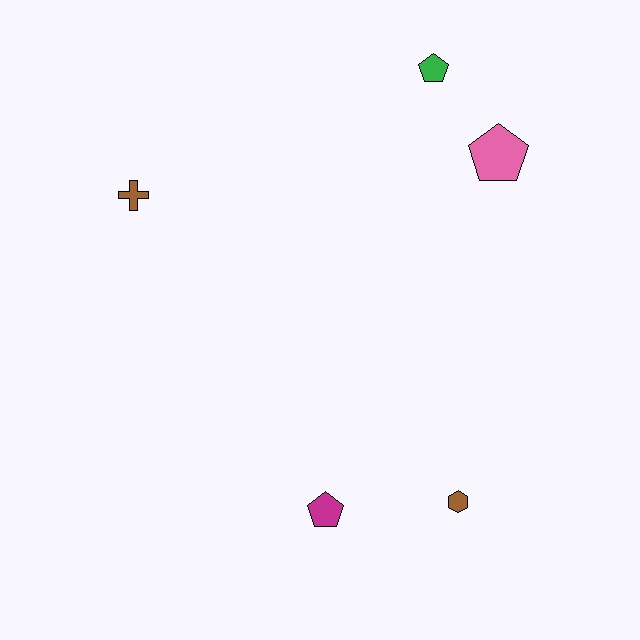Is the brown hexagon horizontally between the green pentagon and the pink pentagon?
Yes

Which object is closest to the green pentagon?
The pink pentagon is closest to the green pentagon.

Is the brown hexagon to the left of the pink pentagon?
Yes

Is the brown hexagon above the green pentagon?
No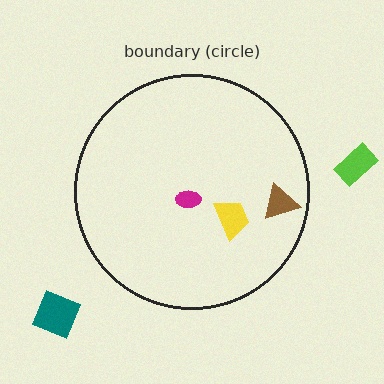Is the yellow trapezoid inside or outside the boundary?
Inside.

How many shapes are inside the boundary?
3 inside, 2 outside.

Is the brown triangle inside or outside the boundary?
Inside.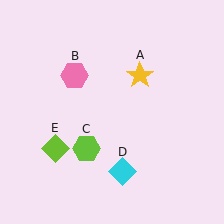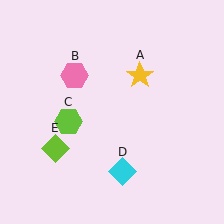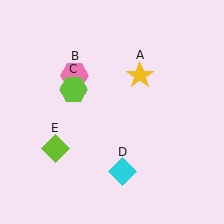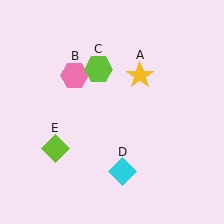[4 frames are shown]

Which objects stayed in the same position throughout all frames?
Yellow star (object A) and pink hexagon (object B) and cyan diamond (object D) and lime diamond (object E) remained stationary.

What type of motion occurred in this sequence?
The lime hexagon (object C) rotated clockwise around the center of the scene.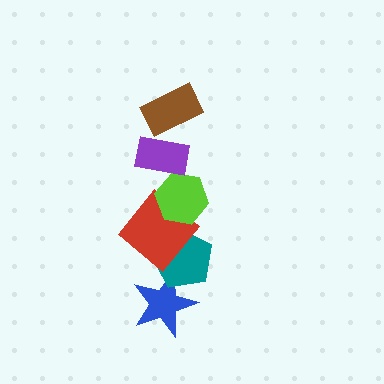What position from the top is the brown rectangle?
The brown rectangle is 1st from the top.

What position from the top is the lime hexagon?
The lime hexagon is 3rd from the top.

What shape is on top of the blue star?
The teal pentagon is on top of the blue star.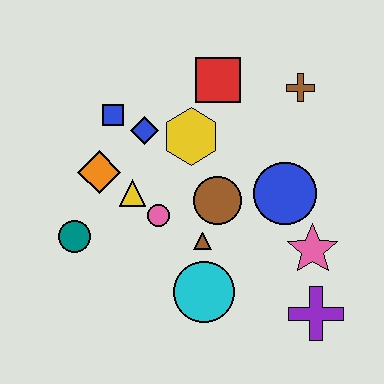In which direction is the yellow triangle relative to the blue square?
The yellow triangle is below the blue square.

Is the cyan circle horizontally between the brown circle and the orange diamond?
Yes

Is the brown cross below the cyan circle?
No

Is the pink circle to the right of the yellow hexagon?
No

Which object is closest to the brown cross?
The red square is closest to the brown cross.